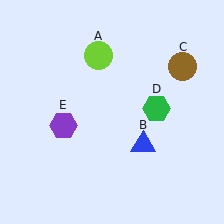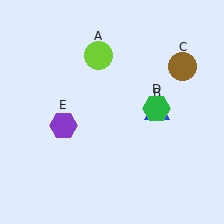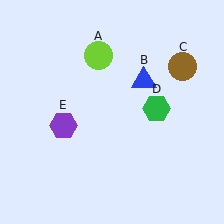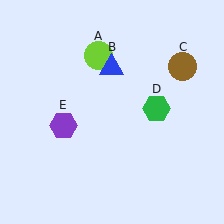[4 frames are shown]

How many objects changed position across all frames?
1 object changed position: blue triangle (object B).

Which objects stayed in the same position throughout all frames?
Lime circle (object A) and brown circle (object C) and green hexagon (object D) and purple hexagon (object E) remained stationary.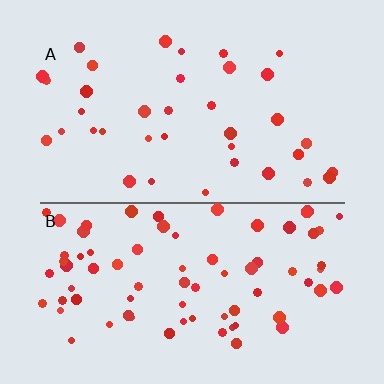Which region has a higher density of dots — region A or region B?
B (the bottom).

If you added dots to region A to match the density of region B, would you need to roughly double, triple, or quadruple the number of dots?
Approximately double.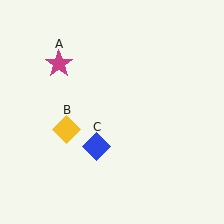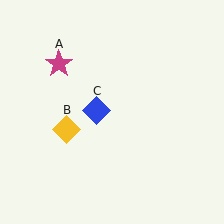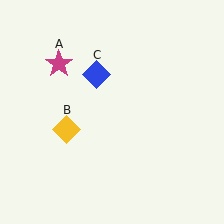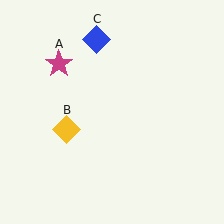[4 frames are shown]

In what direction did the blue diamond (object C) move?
The blue diamond (object C) moved up.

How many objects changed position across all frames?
1 object changed position: blue diamond (object C).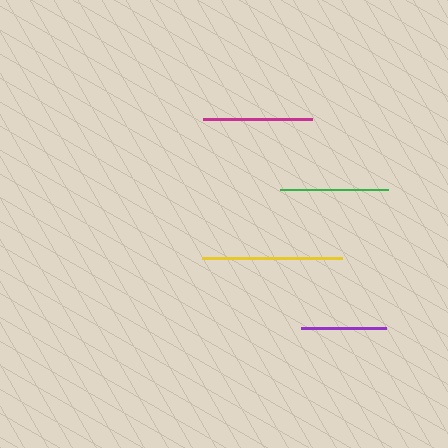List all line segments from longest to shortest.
From longest to shortest: yellow, green, magenta, purple.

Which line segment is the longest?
The yellow line is the longest at approximately 141 pixels.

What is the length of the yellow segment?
The yellow segment is approximately 141 pixels long.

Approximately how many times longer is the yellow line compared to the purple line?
The yellow line is approximately 1.6 times the length of the purple line.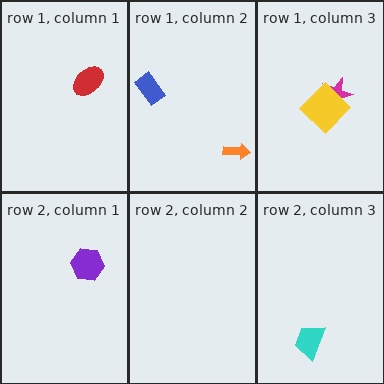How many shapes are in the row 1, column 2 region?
2.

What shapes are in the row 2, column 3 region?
The cyan trapezoid.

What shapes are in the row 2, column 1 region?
The purple hexagon.